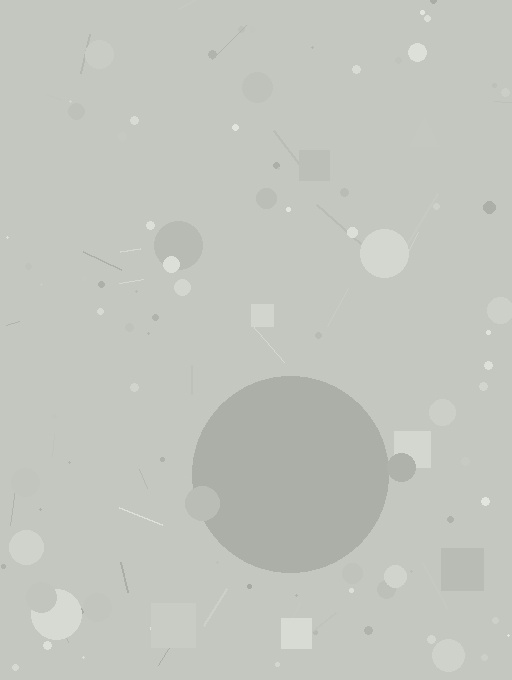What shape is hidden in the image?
A circle is hidden in the image.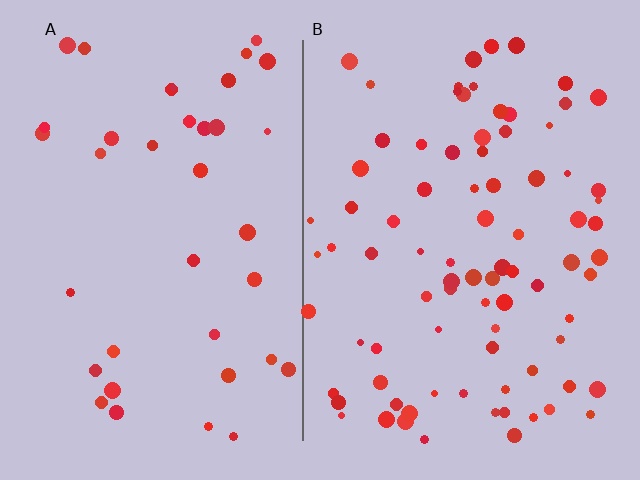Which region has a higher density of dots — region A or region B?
B (the right).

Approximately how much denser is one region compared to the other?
Approximately 2.2× — region B over region A.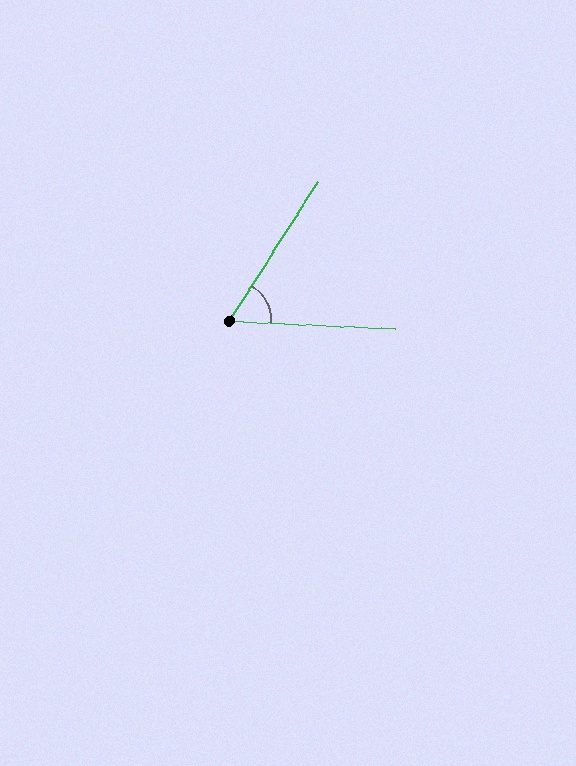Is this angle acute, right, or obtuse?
It is acute.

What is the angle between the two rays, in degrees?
Approximately 60 degrees.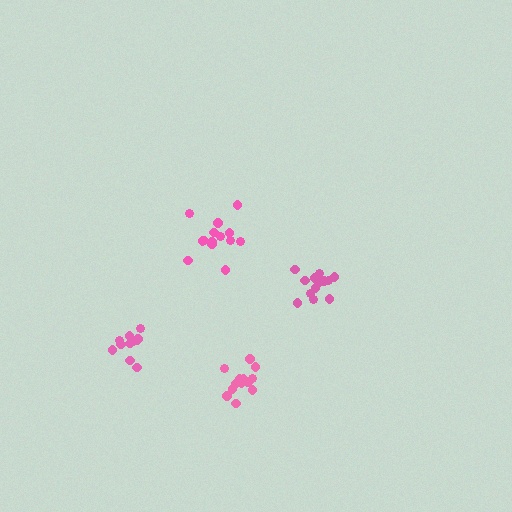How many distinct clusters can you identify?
There are 4 distinct clusters.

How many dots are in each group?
Group 1: 14 dots, Group 2: 14 dots, Group 3: 11 dots, Group 4: 13 dots (52 total).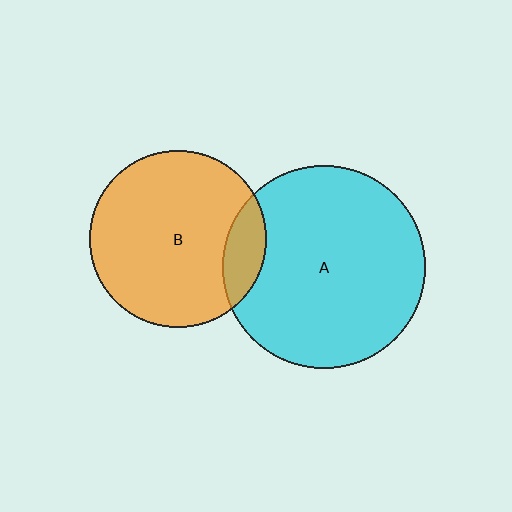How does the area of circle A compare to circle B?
Approximately 1.3 times.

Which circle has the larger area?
Circle A (cyan).